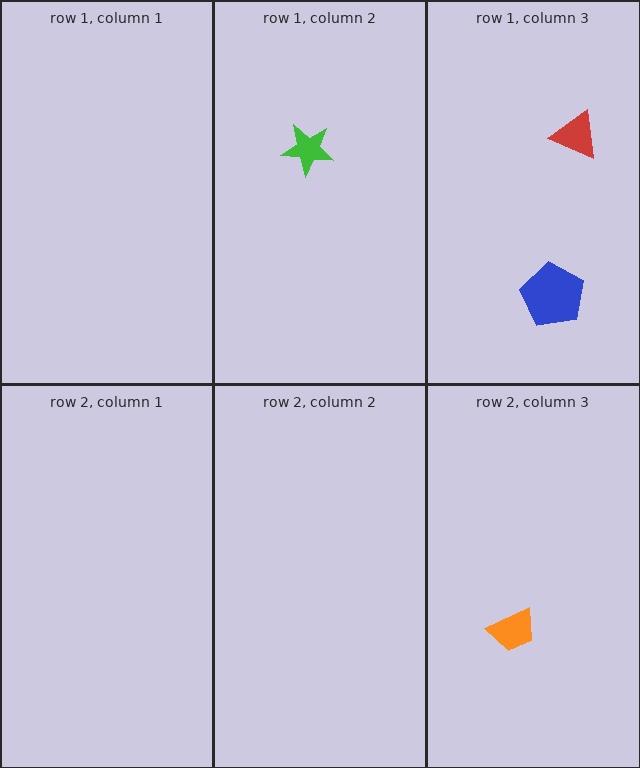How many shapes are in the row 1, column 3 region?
2.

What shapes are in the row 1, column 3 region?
The red triangle, the blue pentagon.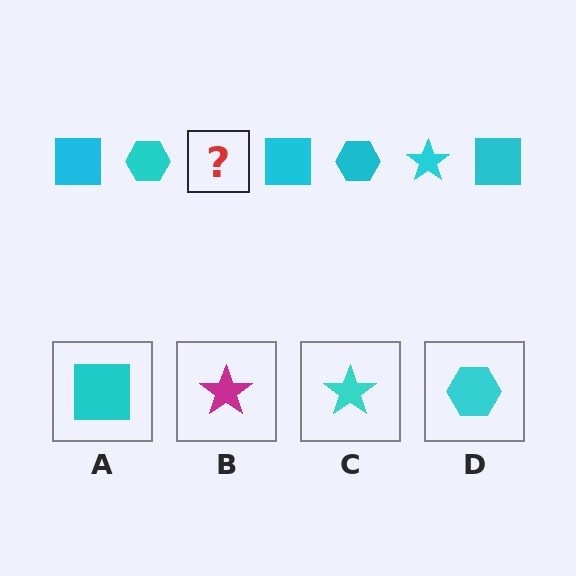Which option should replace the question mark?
Option C.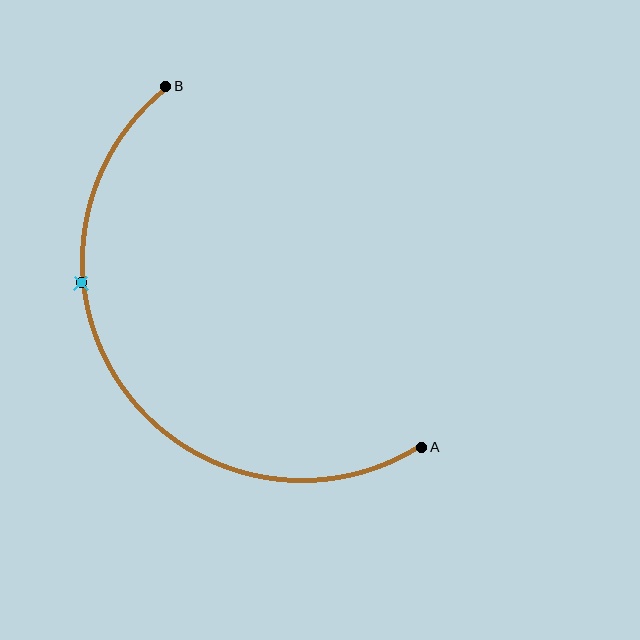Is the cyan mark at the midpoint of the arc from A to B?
No. The cyan mark lies on the arc but is closer to endpoint B. The arc midpoint would be at the point on the curve equidistant along the arc from both A and B.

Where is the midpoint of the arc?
The arc midpoint is the point on the curve farthest from the straight line joining A and B. It sits below and to the left of that line.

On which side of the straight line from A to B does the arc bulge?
The arc bulges below and to the left of the straight line connecting A and B.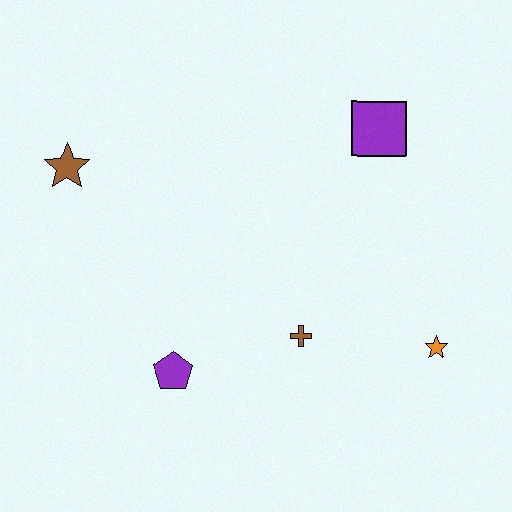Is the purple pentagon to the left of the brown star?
No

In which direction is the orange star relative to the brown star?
The orange star is to the right of the brown star.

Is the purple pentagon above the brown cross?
No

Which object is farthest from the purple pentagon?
The purple square is farthest from the purple pentagon.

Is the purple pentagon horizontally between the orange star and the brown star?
Yes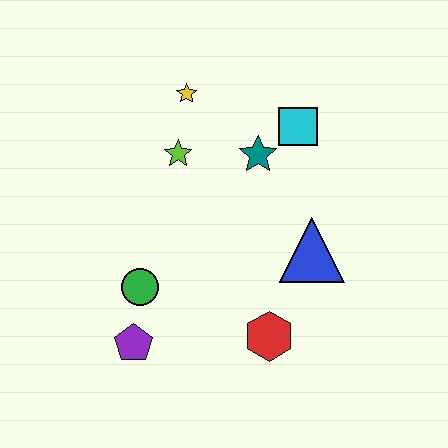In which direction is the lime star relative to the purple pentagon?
The lime star is above the purple pentagon.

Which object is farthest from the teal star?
The purple pentagon is farthest from the teal star.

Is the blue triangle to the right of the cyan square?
Yes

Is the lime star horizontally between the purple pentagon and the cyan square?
Yes